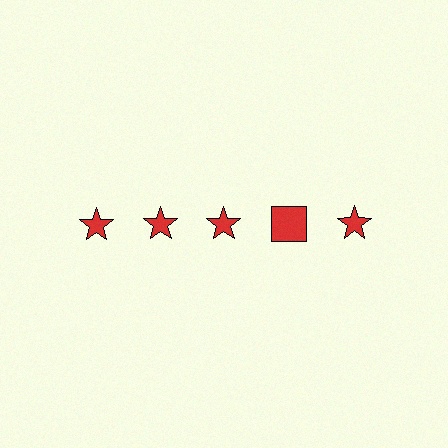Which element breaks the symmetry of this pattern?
The red square in the top row, second from right column breaks the symmetry. All other shapes are red stars.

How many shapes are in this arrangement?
There are 5 shapes arranged in a grid pattern.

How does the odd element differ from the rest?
It has a different shape: square instead of star.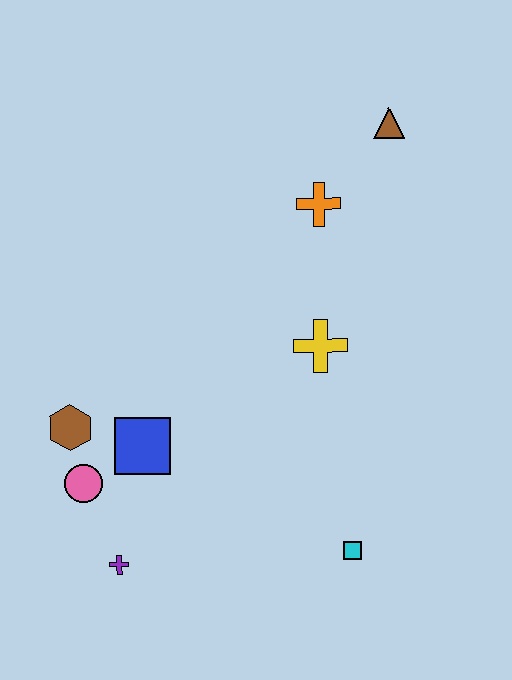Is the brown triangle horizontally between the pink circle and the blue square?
No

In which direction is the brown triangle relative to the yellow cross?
The brown triangle is above the yellow cross.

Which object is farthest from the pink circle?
The brown triangle is farthest from the pink circle.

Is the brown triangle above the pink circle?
Yes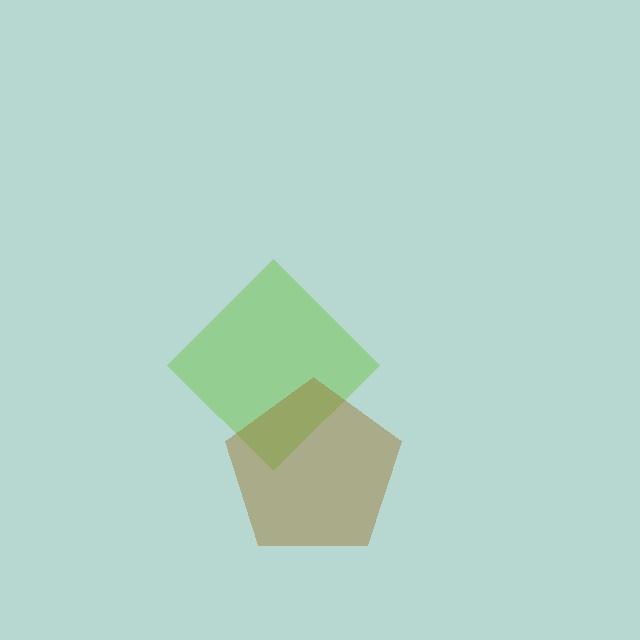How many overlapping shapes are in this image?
There are 2 overlapping shapes in the image.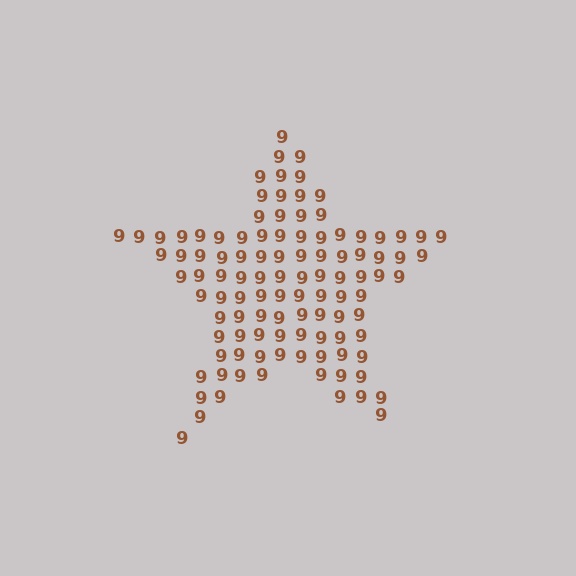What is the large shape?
The large shape is a star.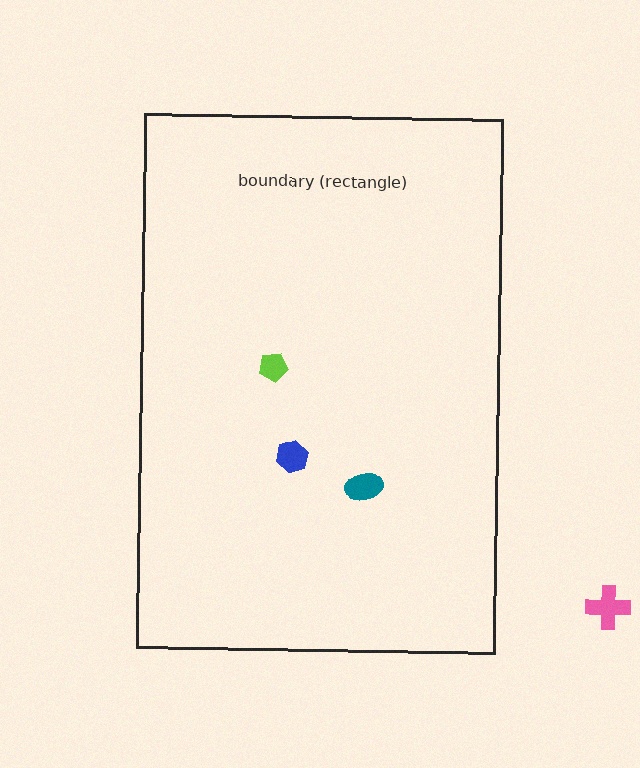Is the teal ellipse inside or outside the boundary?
Inside.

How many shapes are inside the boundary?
3 inside, 1 outside.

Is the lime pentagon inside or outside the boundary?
Inside.